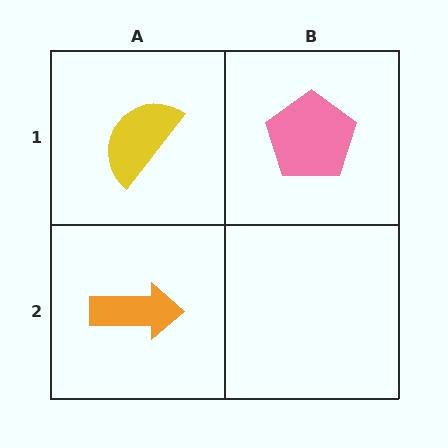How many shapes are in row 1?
2 shapes.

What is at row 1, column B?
A pink pentagon.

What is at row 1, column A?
A yellow semicircle.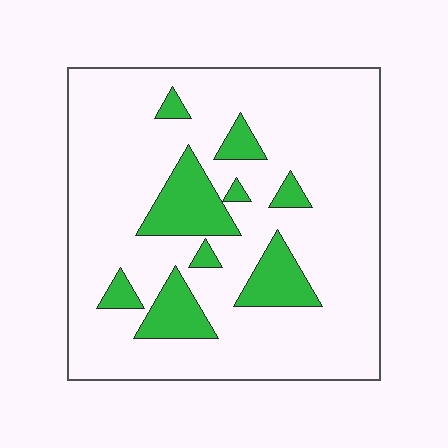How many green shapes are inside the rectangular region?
9.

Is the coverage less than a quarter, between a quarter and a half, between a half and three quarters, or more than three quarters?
Less than a quarter.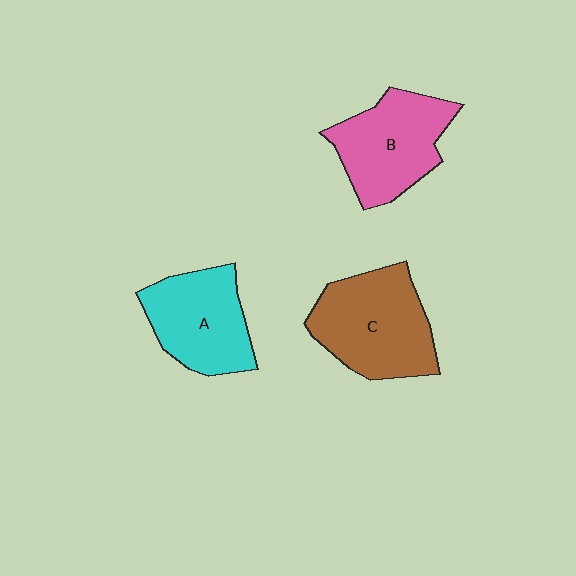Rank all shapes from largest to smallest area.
From largest to smallest: C (brown), B (pink), A (cyan).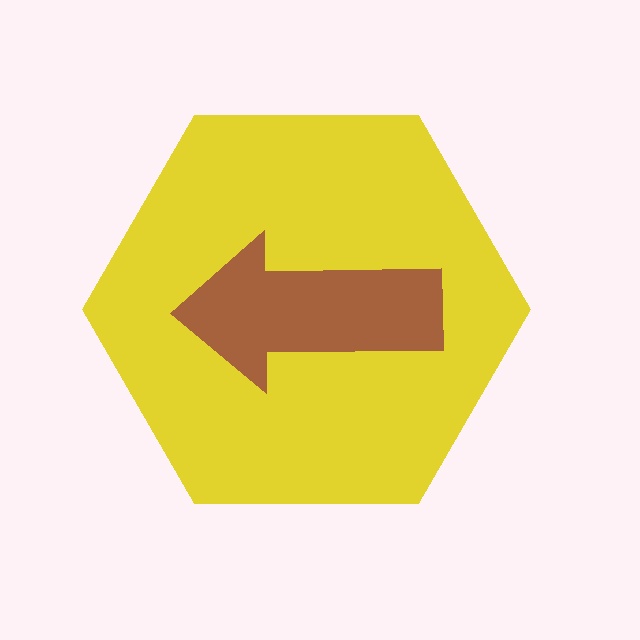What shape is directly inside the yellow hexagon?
The brown arrow.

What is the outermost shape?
The yellow hexagon.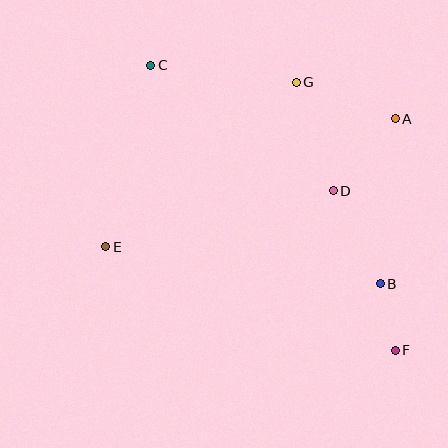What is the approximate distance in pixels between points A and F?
The distance between A and F is approximately 231 pixels.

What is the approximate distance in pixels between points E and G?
The distance between E and G is approximately 252 pixels.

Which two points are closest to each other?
Points B and F are closest to each other.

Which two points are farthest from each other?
Points C and F are farthest from each other.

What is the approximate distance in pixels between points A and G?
The distance between A and G is approximately 106 pixels.